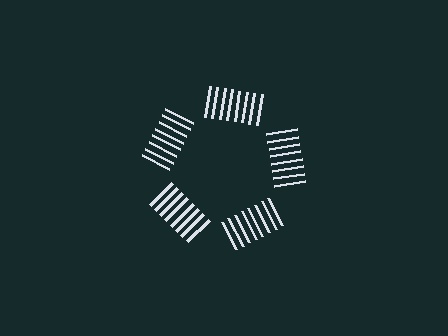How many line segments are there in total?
40 — 8 along each of the 5 edges.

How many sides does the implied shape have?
5 sides — the line-ends trace a pentagon.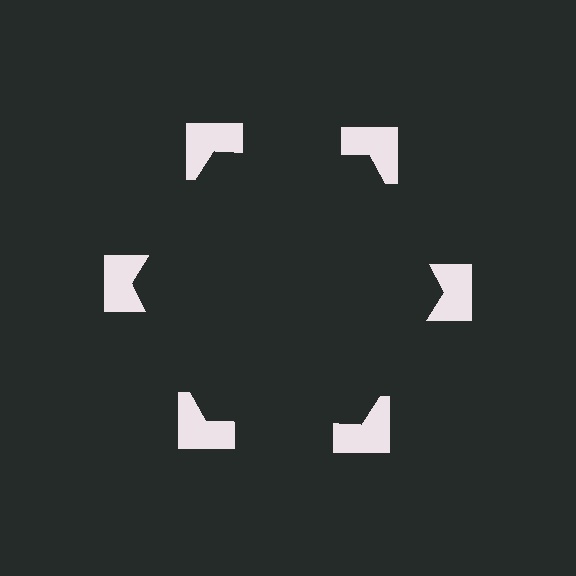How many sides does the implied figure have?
6 sides.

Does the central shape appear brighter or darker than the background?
It typically appears slightly darker than the background, even though no actual brightness change is drawn.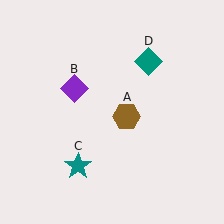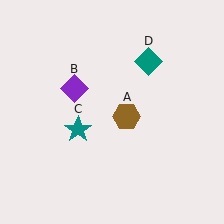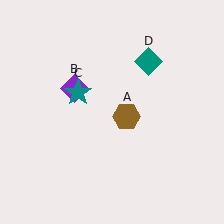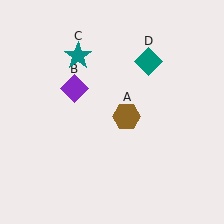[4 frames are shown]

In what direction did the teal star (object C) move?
The teal star (object C) moved up.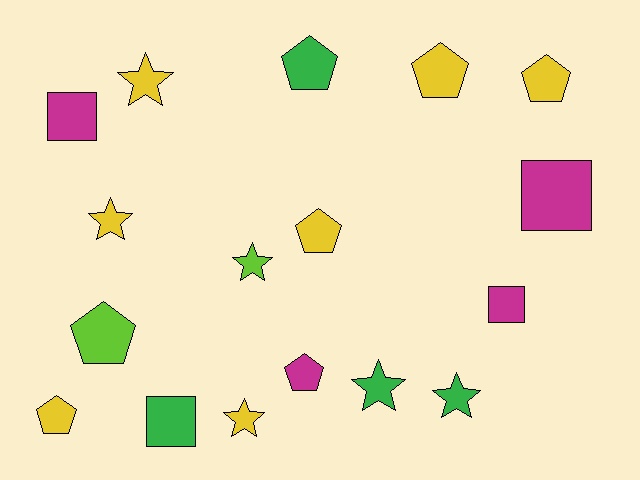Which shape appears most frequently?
Pentagon, with 7 objects.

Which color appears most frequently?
Yellow, with 7 objects.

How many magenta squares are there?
There are 3 magenta squares.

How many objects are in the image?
There are 17 objects.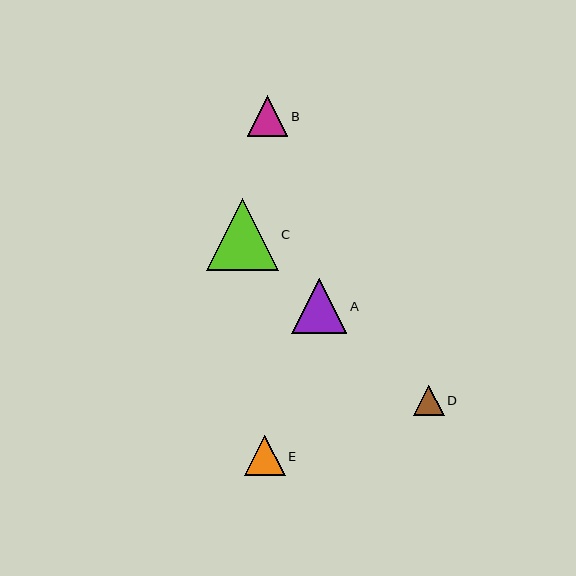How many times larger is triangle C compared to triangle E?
Triangle C is approximately 1.8 times the size of triangle E.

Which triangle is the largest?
Triangle C is the largest with a size of approximately 72 pixels.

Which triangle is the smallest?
Triangle D is the smallest with a size of approximately 30 pixels.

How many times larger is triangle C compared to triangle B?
Triangle C is approximately 1.8 times the size of triangle B.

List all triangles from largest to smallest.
From largest to smallest: C, A, E, B, D.